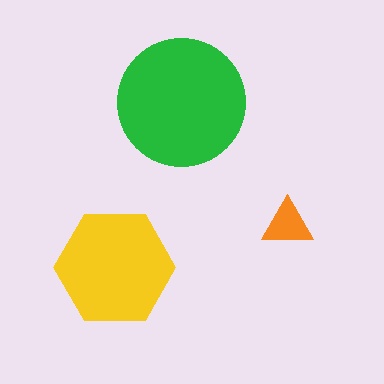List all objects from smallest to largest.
The orange triangle, the yellow hexagon, the green circle.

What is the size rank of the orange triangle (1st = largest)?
3rd.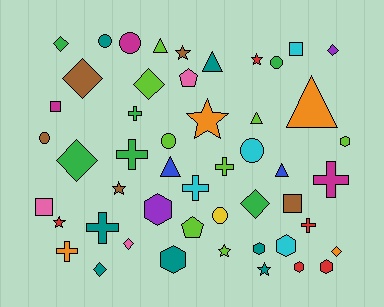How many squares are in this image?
There are 4 squares.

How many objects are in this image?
There are 50 objects.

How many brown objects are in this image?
There are 5 brown objects.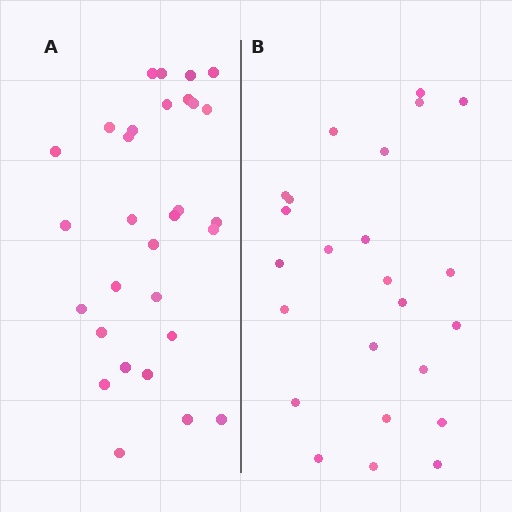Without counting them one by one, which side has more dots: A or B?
Region A (the left region) has more dots.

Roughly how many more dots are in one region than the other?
Region A has about 6 more dots than region B.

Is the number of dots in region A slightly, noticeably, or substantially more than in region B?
Region A has noticeably more, but not dramatically so. The ratio is roughly 1.2 to 1.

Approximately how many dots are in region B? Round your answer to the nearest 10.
About 20 dots. (The exact count is 24, which rounds to 20.)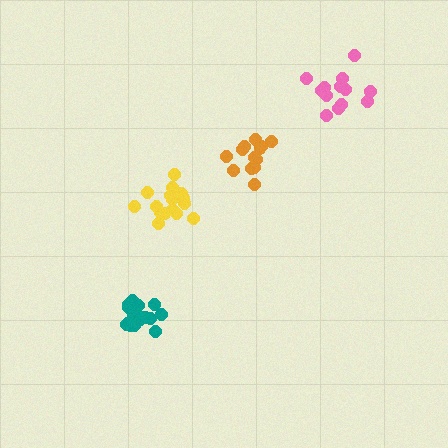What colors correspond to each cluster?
The clusters are colored: pink, yellow, teal, orange.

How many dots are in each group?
Group 1: 13 dots, Group 2: 17 dots, Group 3: 18 dots, Group 4: 13 dots (61 total).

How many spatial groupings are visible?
There are 4 spatial groupings.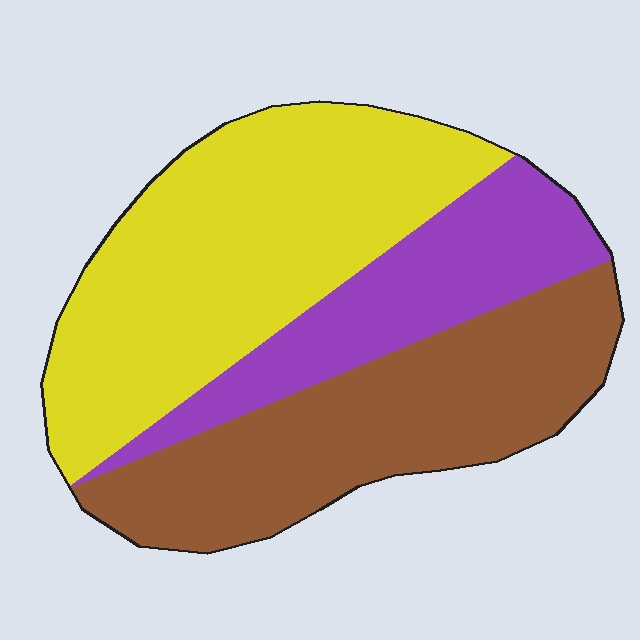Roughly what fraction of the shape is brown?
Brown covers around 35% of the shape.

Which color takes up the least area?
Purple, at roughly 20%.